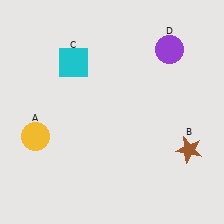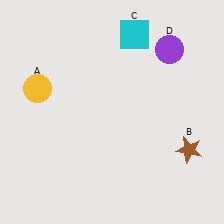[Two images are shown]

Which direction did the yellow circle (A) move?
The yellow circle (A) moved up.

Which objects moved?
The objects that moved are: the yellow circle (A), the cyan square (C).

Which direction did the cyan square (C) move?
The cyan square (C) moved right.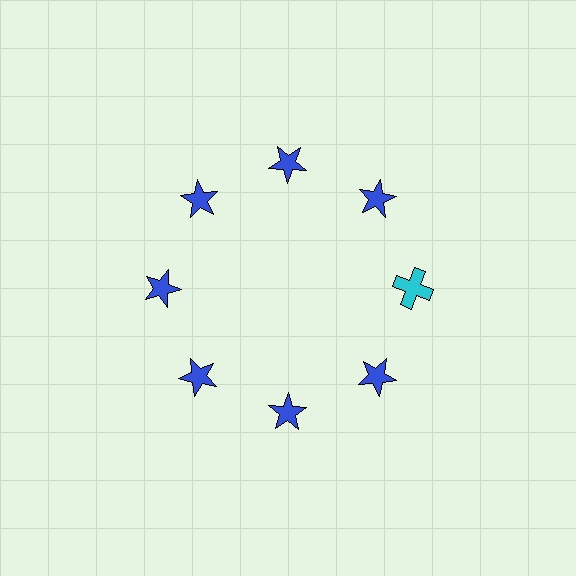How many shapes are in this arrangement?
There are 8 shapes arranged in a ring pattern.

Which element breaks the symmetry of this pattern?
The cyan cross at roughly the 3 o'clock position breaks the symmetry. All other shapes are blue stars.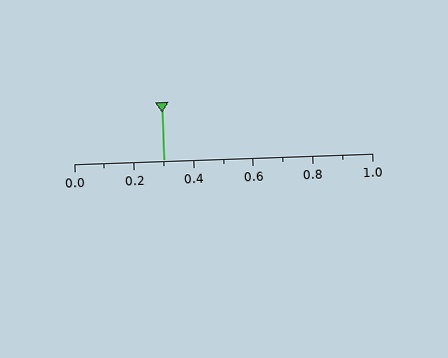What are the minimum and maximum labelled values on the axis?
The axis runs from 0.0 to 1.0.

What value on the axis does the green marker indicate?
The marker indicates approximately 0.3.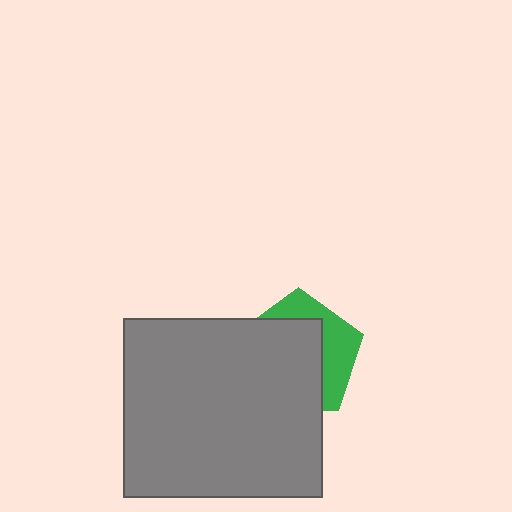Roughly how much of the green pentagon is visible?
A small part of it is visible (roughly 35%).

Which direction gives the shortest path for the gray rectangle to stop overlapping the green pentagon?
Moving toward the lower-left gives the shortest separation.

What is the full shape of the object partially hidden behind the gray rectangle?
The partially hidden object is a green pentagon.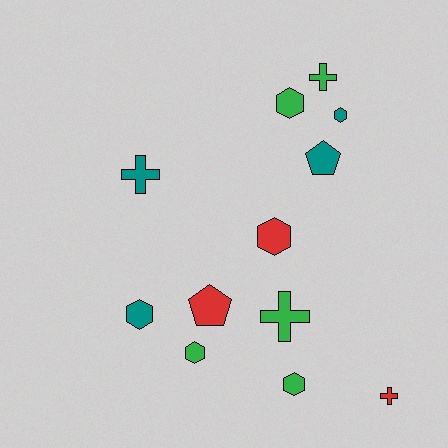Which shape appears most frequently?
Hexagon, with 6 objects.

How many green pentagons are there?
There are no green pentagons.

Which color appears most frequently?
Green, with 5 objects.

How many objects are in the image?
There are 12 objects.